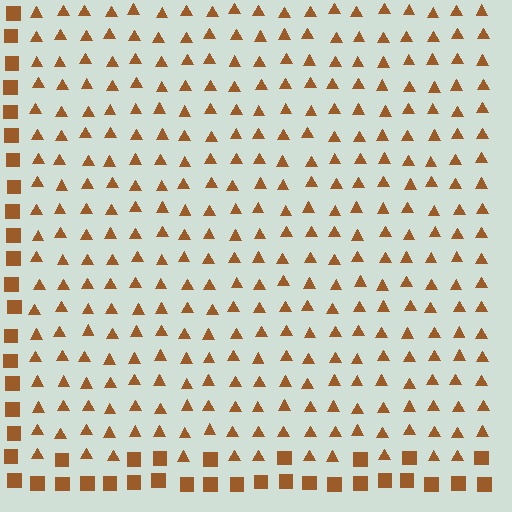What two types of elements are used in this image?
The image uses triangles inside the rectangle region and squares outside it.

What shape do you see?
I see a rectangle.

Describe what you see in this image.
The image is filled with small brown elements arranged in a uniform grid. A rectangle-shaped region contains triangles, while the surrounding area contains squares. The boundary is defined purely by the change in element shape.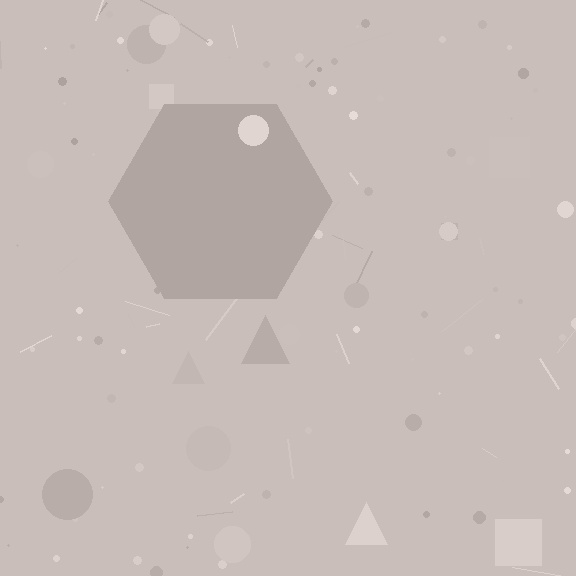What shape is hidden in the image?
A hexagon is hidden in the image.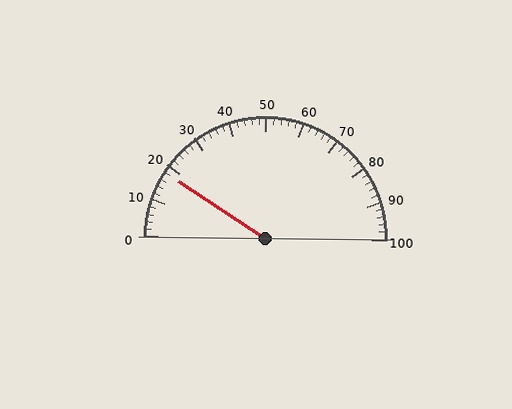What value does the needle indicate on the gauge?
The needle indicates approximately 18.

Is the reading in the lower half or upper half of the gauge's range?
The reading is in the lower half of the range (0 to 100).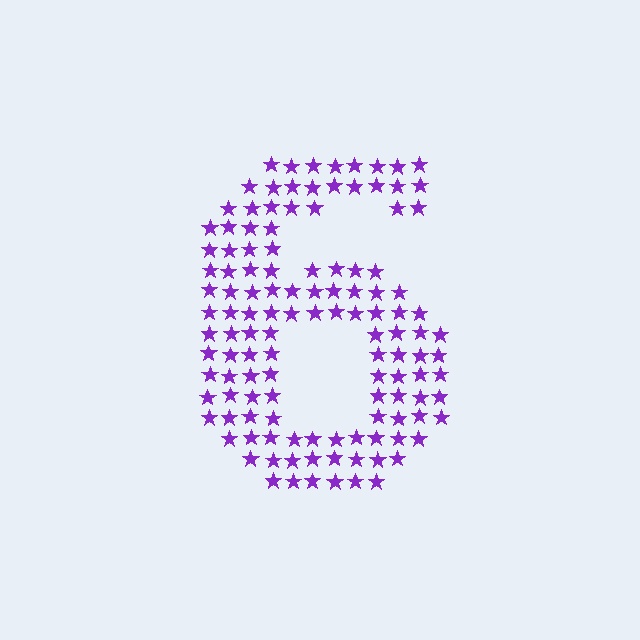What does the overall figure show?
The overall figure shows the digit 6.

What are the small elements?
The small elements are stars.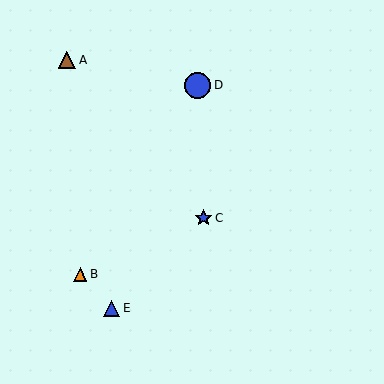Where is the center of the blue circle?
The center of the blue circle is at (197, 85).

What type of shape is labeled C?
Shape C is a blue star.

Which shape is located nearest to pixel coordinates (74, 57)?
The brown triangle (labeled A) at (67, 60) is nearest to that location.